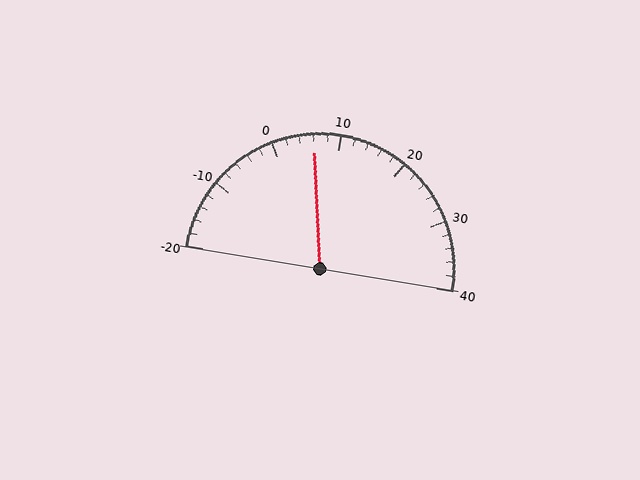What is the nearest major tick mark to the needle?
The nearest major tick mark is 10.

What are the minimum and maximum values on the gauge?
The gauge ranges from -20 to 40.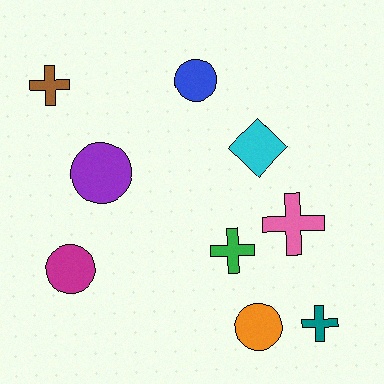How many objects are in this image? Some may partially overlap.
There are 9 objects.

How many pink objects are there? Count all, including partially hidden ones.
There is 1 pink object.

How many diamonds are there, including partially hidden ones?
There is 1 diamond.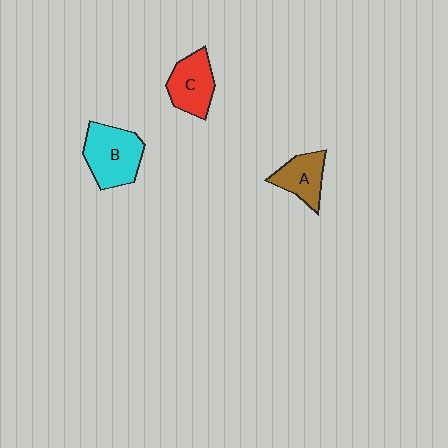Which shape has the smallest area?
Shape A (brown).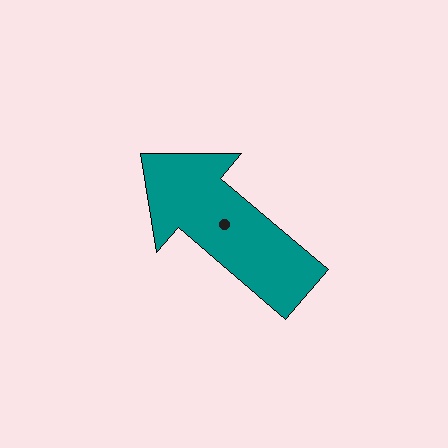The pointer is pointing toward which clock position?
Roughly 10 o'clock.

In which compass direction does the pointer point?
Northwest.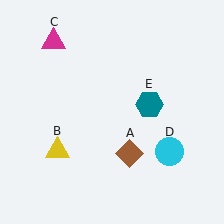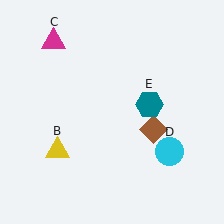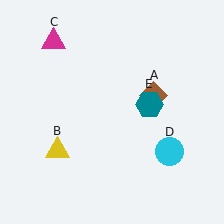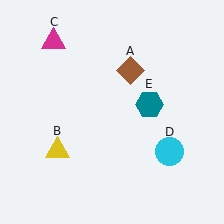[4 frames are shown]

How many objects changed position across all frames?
1 object changed position: brown diamond (object A).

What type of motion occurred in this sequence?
The brown diamond (object A) rotated counterclockwise around the center of the scene.